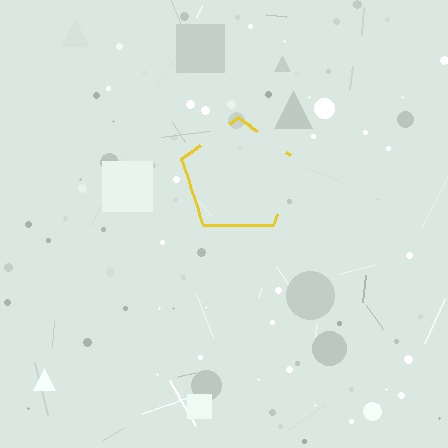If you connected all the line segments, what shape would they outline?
They would outline a pentagon.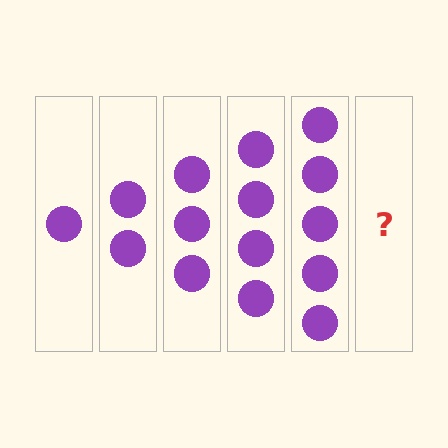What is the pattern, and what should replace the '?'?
The pattern is that each step adds one more circle. The '?' should be 6 circles.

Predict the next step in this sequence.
The next step is 6 circles.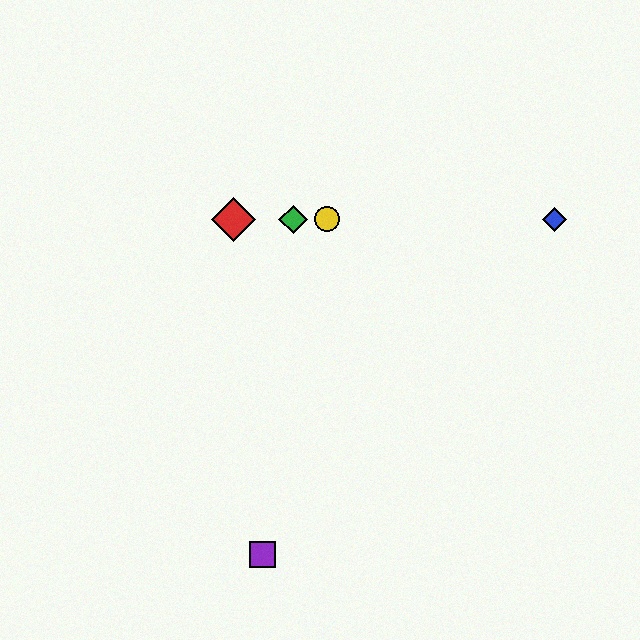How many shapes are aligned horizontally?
4 shapes (the red diamond, the blue diamond, the green diamond, the yellow circle) are aligned horizontally.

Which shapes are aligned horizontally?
The red diamond, the blue diamond, the green diamond, the yellow circle are aligned horizontally.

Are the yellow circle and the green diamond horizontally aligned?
Yes, both are at y≈219.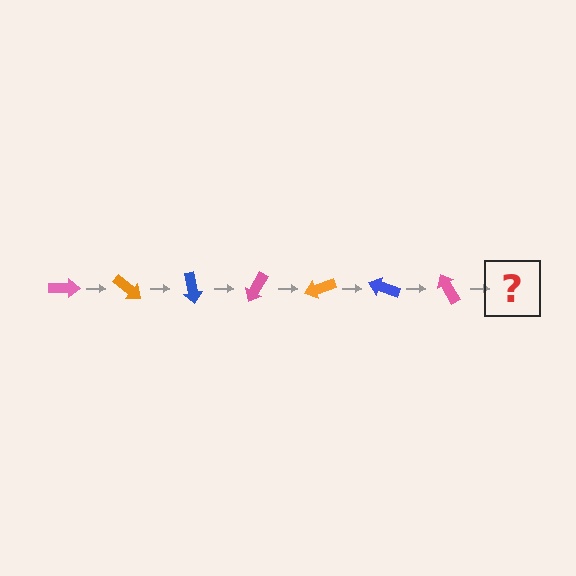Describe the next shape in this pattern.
It should be an orange arrow, rotated 280 degrees from the start.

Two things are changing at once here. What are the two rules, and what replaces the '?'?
The two rules are that it rotates 40 degrees each step and the color cycles through pink, orange, and blue. The '?' should be an orange arrow, rotated 280 degrees from the start.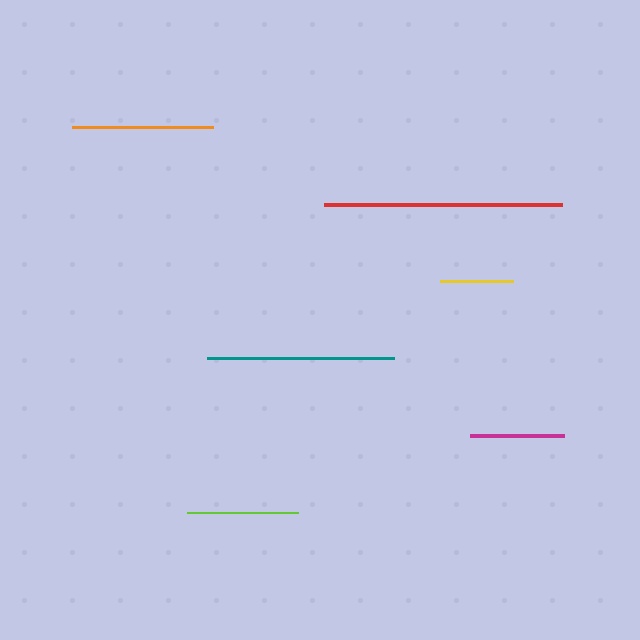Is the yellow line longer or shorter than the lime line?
The lime line is longer than the yellow line.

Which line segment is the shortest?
The yellow line is the shortest at approximately 73 pixels.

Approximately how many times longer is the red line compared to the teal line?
The red line is approximately 1.3 times the length of the teal line.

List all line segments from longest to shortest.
From longest to shortest: red, teal, orange, lime, magenta, yellow.